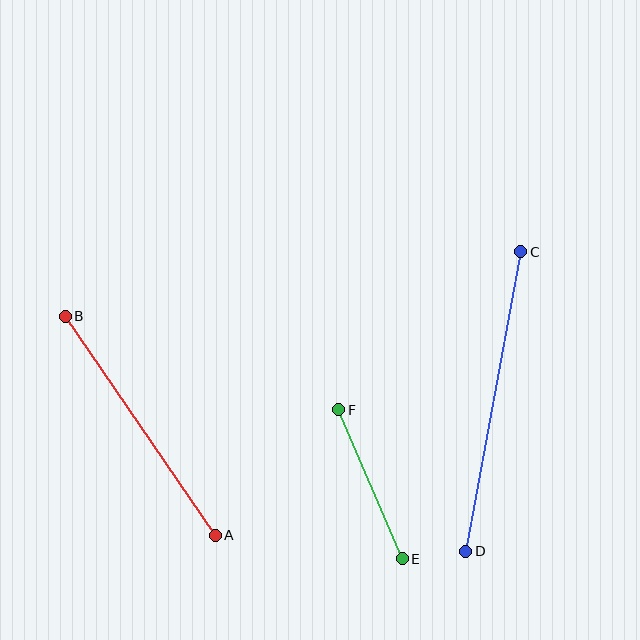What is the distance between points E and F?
The distance is approximately 162 pixels.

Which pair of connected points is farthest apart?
Points C and D are farthest apart.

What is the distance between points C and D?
The distance is approximately 304 pixels.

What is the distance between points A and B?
The distance is approximately 265 pixels.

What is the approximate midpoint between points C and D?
The midpoint is at approximately (493, 401) pixels.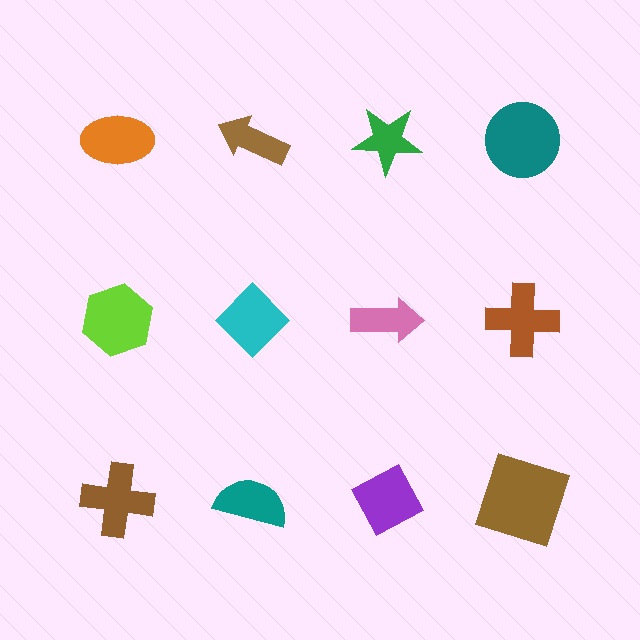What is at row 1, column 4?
A teal circle.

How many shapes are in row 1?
4 shapes.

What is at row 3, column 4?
A brown square.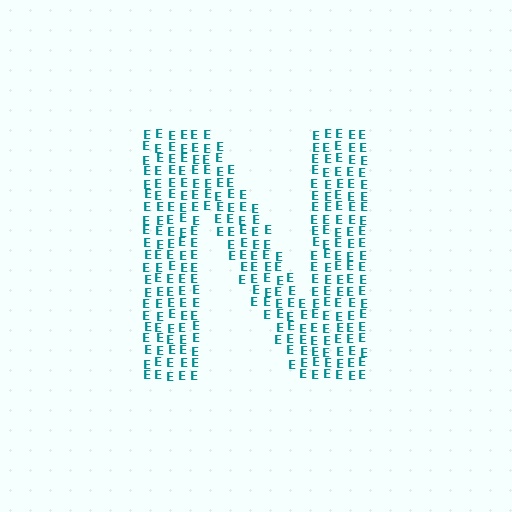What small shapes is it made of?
It is made of small letter E's.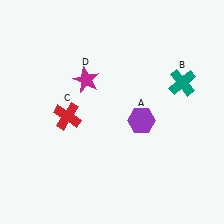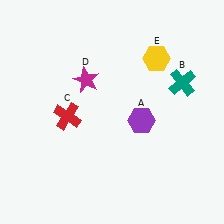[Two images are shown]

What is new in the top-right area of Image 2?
A yellow hexagon (E) was added in the top-right area of Image 2.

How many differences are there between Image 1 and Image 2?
There is 1 difference between the two images.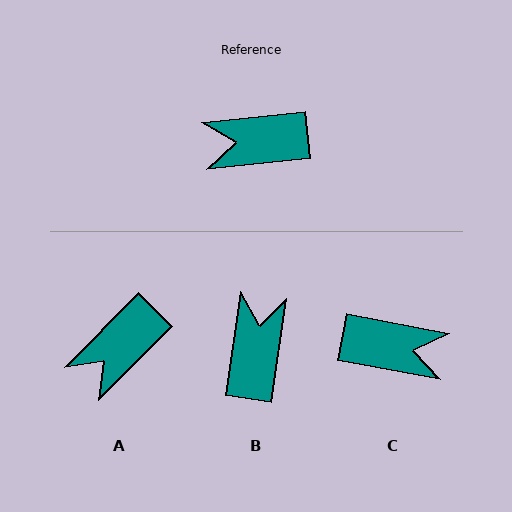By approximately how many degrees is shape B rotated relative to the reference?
Approximately 104 degrees clockwise.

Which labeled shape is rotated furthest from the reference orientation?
C, about 163 degrees away.